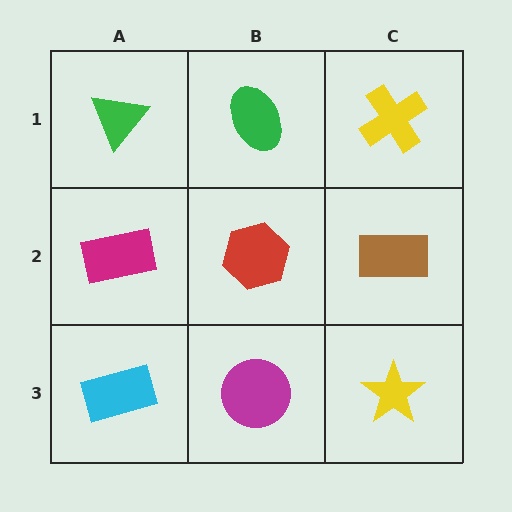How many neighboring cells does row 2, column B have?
4.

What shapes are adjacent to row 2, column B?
A green ellipse (row 1, column B), a magenta circle (row 3, column B), a magenta rectangle (row 2, column A), a brown rectangle (row 2, column C).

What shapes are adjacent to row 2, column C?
A yellow cross (row 1, column C), a yellow star (row 3, column C), a red hexagon (row 2, column B).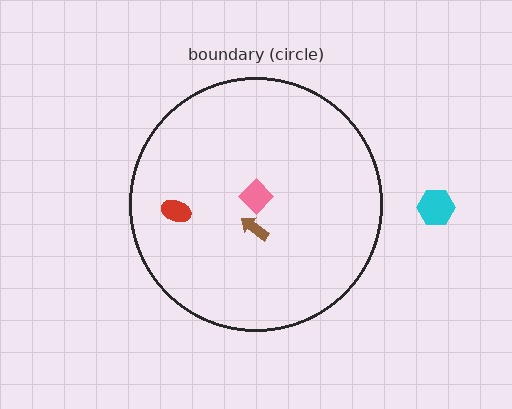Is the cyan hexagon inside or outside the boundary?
Outside.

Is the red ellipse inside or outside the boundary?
Inside.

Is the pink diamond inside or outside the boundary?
Inside.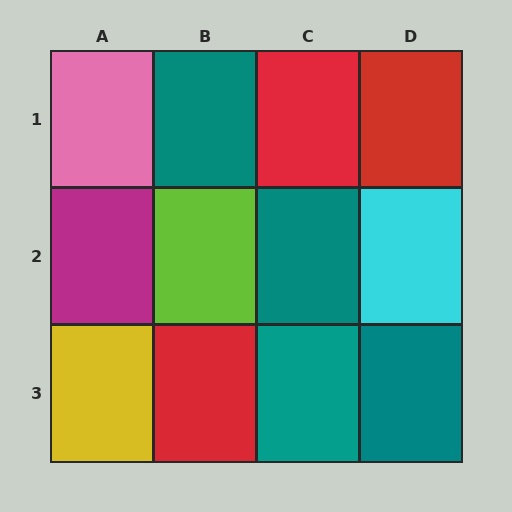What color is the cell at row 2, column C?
Teal.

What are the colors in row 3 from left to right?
Yellow, red, teal, teal.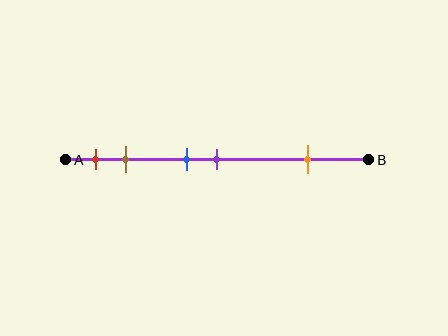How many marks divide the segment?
There are 5 marks dividing the segment.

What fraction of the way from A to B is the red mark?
The red mark is approximately 10% (0.1) of the way from A to B.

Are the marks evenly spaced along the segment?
No, the marks are not evenly spaced.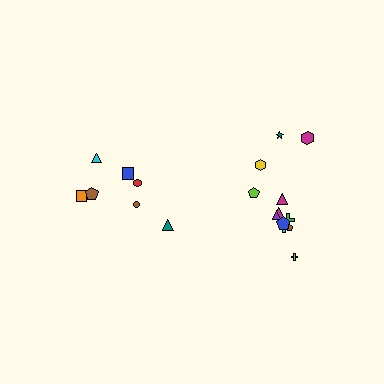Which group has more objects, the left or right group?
The right group.